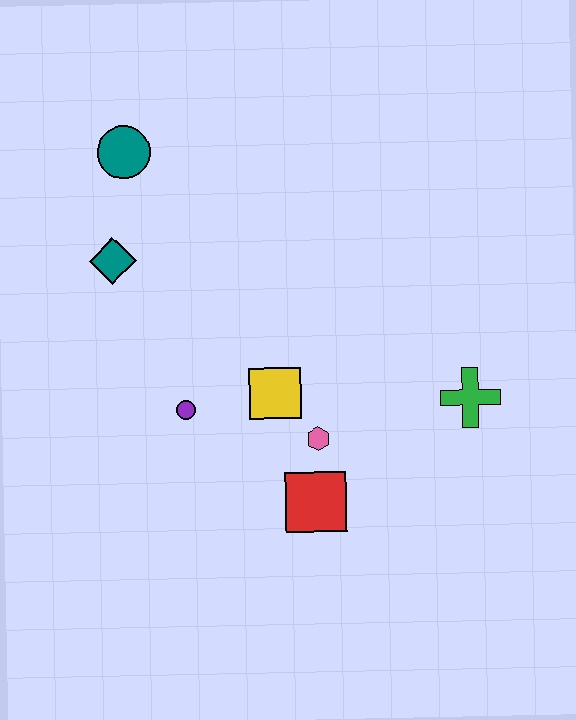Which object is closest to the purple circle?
The yellow square is closest to the purple circle.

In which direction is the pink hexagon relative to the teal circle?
The pink hexagon is below the teal circle.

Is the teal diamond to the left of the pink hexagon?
Yes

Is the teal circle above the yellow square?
Yes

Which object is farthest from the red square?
The teal circle is farthest from the red square.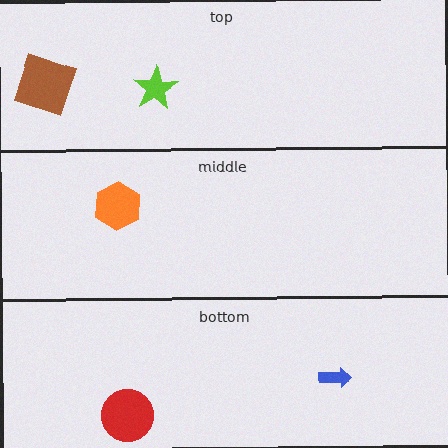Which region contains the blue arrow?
The bottom region.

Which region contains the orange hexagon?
The middle region.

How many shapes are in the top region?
2.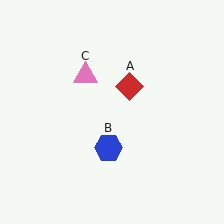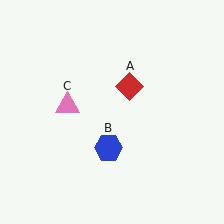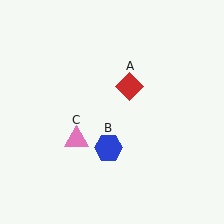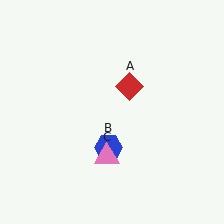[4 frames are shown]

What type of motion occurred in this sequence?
The pink triangle (object C) rotated counterclockwise around the center of the scene.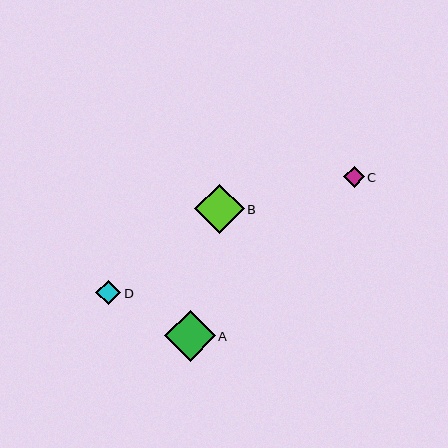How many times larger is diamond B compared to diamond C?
Diamond B is approximately 2.4 times the size of diamond C.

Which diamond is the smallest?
Diamond C is the smallest with a size of approximately 21 pixels.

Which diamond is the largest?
Diamond A is the largest with a size of approximately 50 pixels.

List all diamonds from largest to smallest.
From largest to smallest: A, B, D, C.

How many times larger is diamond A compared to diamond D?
Diamond A is approximately 2.0 times the size of diamond D.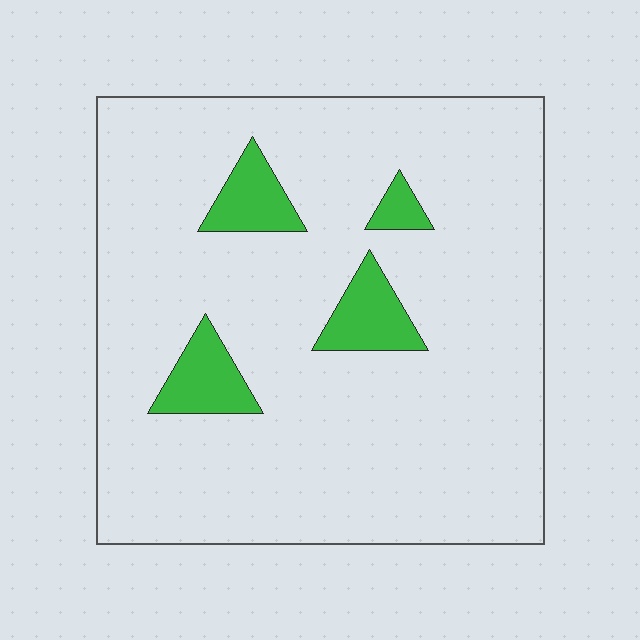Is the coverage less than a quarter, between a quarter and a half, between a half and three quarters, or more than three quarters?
Less than a quarter.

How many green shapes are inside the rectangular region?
4.